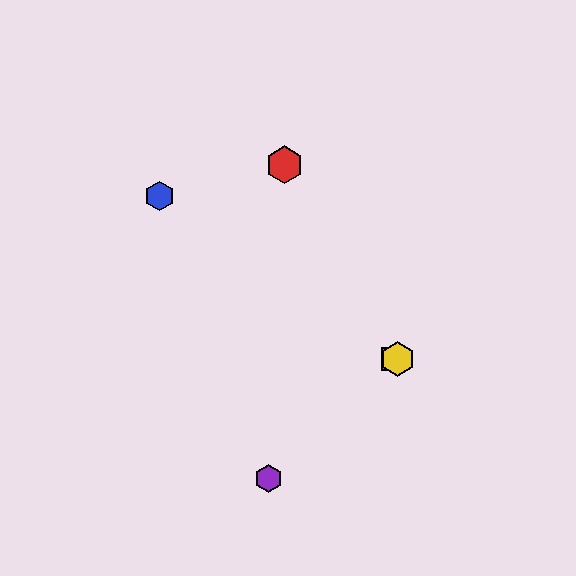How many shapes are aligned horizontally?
2 shapes (the green square, the yellow hexagon) are aligned horizontally.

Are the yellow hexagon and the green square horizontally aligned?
Yes, both are at y≈359.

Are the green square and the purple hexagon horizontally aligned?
No, the green square is at y≈359 and the purple hexagon is at y≈479.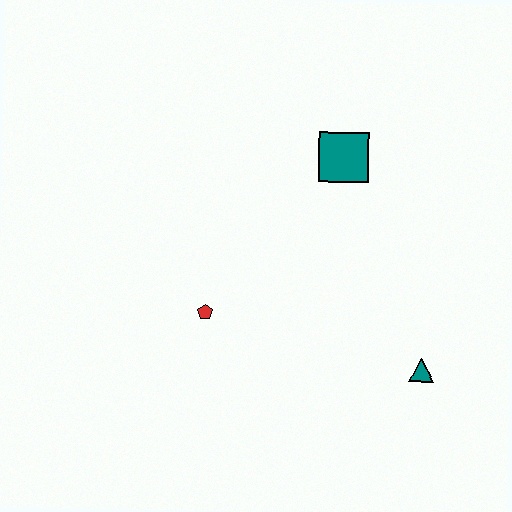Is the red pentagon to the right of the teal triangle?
No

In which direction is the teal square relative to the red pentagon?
The teal square is above the red pentagon.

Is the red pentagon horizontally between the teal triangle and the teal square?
No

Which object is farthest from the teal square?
The teal triangle is farthest from the teal square.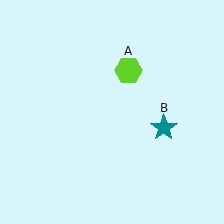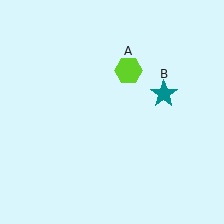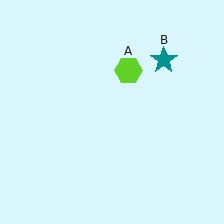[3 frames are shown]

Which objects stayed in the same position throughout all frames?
Lime hexagon (object A) remained stationary.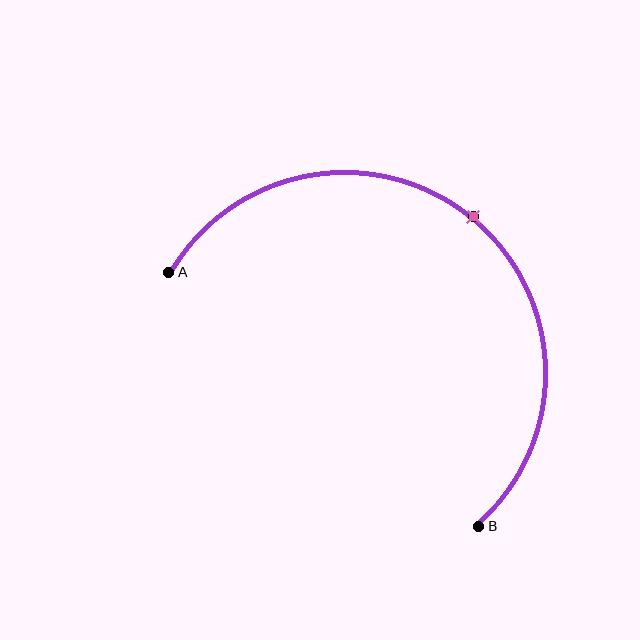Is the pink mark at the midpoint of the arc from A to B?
Yes. The pink mark lies on the arc at equal arc-length from both A and B — it is the arc midpoint.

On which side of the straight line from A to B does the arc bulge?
The arc bulges above and to the right of the straight line connecting A and B.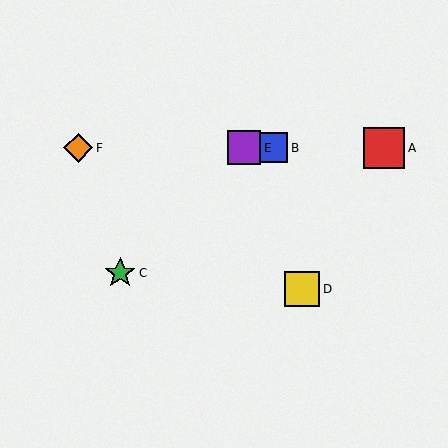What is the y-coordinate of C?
Object C is at y≈273.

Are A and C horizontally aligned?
No, A is at y≈148 and C is at y≈273.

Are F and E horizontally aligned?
Yes, both are at y≈148.